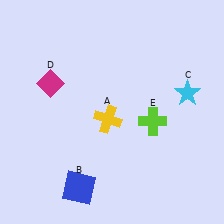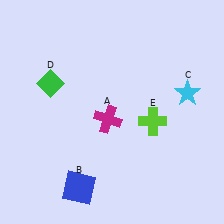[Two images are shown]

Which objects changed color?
A changed from yellow to magenta. D changed from magenta to green.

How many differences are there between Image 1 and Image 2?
There are 2 differences between the two images.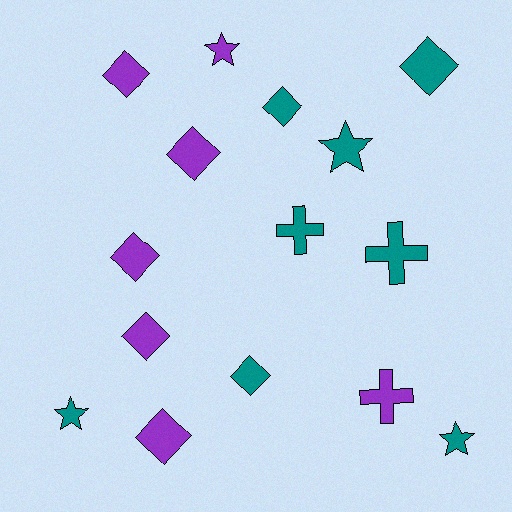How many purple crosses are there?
There is 1 purple cross.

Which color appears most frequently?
Teal, with 8 objects.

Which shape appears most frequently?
Diamond, with 8 objects.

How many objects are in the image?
There are 15 objects.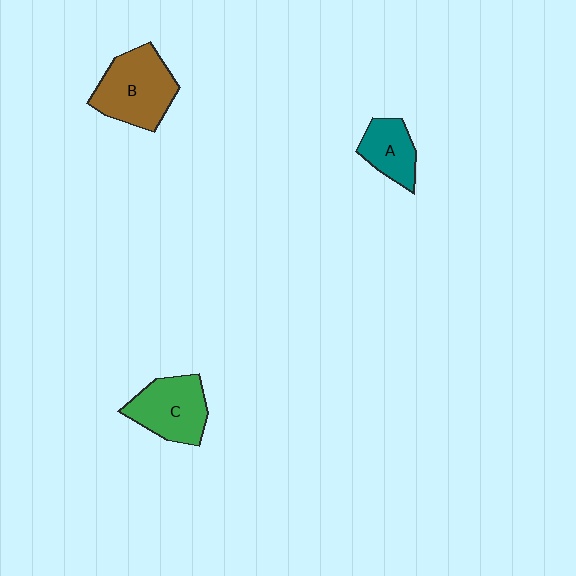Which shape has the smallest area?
Shape A (teal).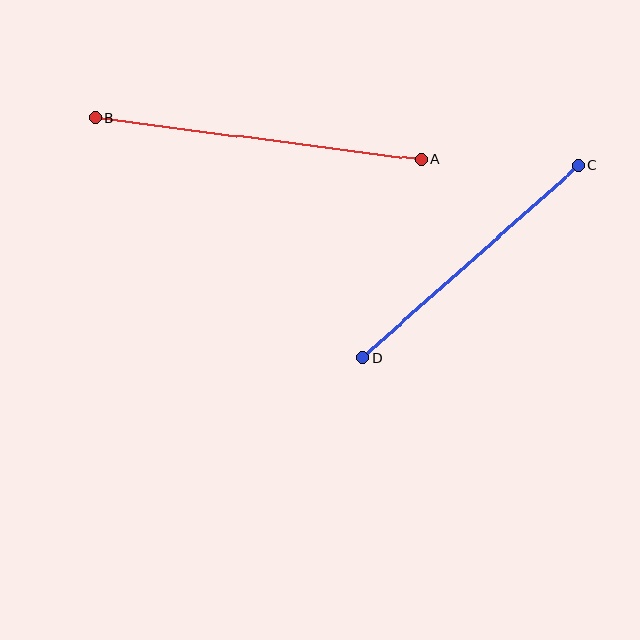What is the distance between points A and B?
The distance is approximately 329 pixels.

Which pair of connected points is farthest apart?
Points A and B are farthest apart.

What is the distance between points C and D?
The distance is approximately 288 pixels.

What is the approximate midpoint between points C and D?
The midpoint is at approximately (470, 261) pixels.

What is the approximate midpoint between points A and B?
The midpoint is at approximately (258, 139) pixels.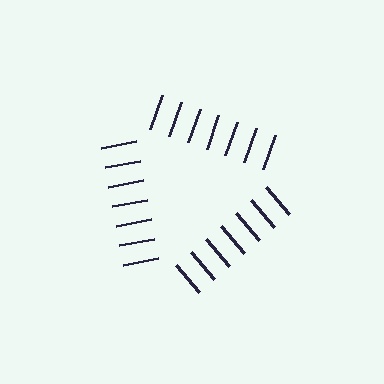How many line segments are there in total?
21 — 7 along each of the 3 edges.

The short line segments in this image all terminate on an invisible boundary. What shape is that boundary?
An illusory triangle — the line segments terminate on its edges but no continuous stroke is drawn.